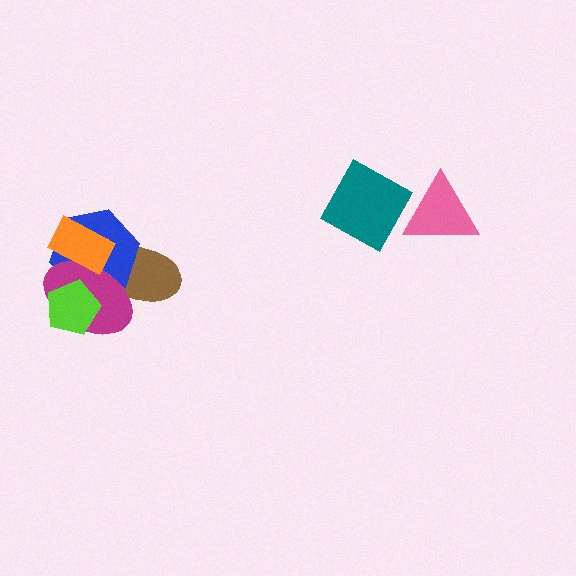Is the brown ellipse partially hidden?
Yes, it is partially covered by another shape.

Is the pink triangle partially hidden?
Yes, it is partially covered by another shape.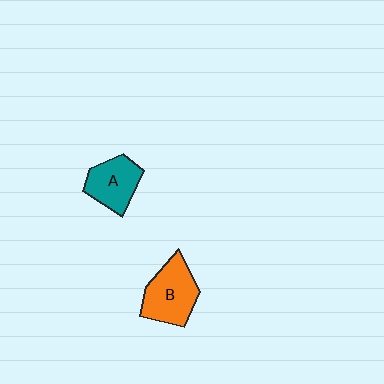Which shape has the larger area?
Shape B (orange).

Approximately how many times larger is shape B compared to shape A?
Approximately 1.2 times.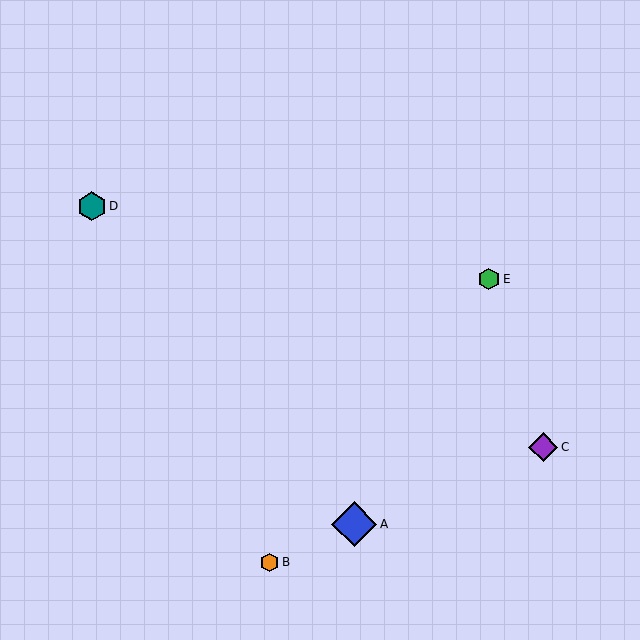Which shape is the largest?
The blue diamond (labeled A) is the largest.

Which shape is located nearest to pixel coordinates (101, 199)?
The teal hexagon (labeled D) at (92, 206) is nearest to that location.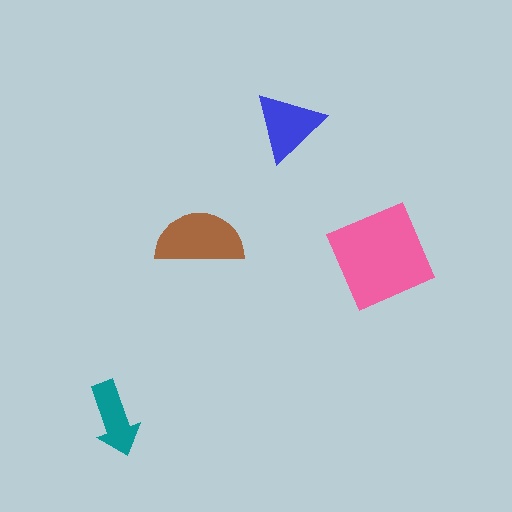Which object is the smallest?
The teal arrow.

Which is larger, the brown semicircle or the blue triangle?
The brown semicircle.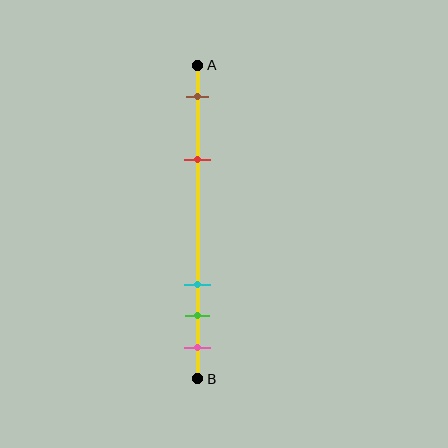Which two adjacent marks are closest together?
The green and pink marks are the closest adjacent pair.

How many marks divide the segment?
There are 5 marks dividing the segment.